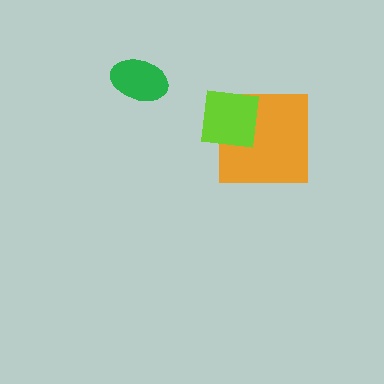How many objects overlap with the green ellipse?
0 objects overlap with the green ellipse.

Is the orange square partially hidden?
Yes, it is partially covered by another shape.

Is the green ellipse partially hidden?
No, no other shape covers it.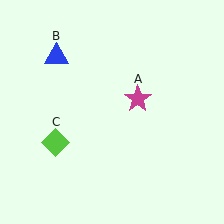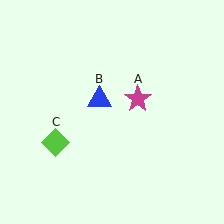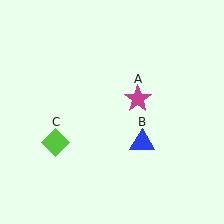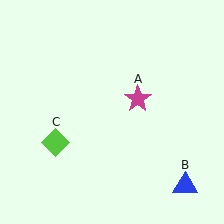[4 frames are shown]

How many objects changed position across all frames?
1 object changed position: blue triangle (object B).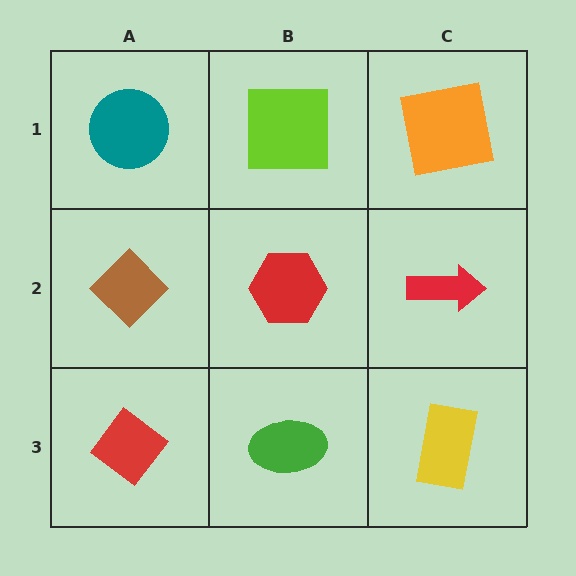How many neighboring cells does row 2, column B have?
4.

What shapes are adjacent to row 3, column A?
A brown diamond (row 2, column A), a green ellipse (row 3, column B).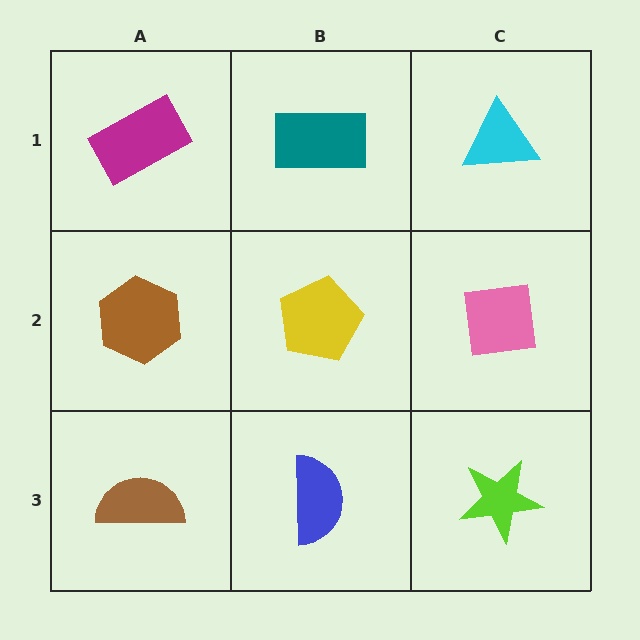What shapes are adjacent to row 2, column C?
A cyan triangle (row 1, column C), a lime star (row 3, column C), a yellow pentagon (row 2, column B).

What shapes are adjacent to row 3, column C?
A pink square (row 2, column C), a blue semicircle (row 3, column B).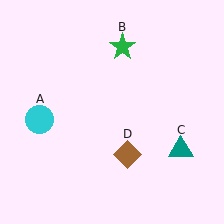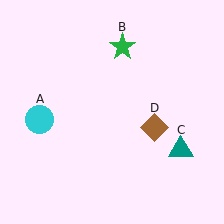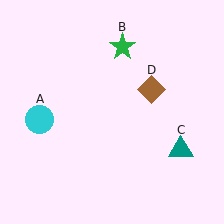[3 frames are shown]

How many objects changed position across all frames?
1 object changed position: brown diamond (object D).